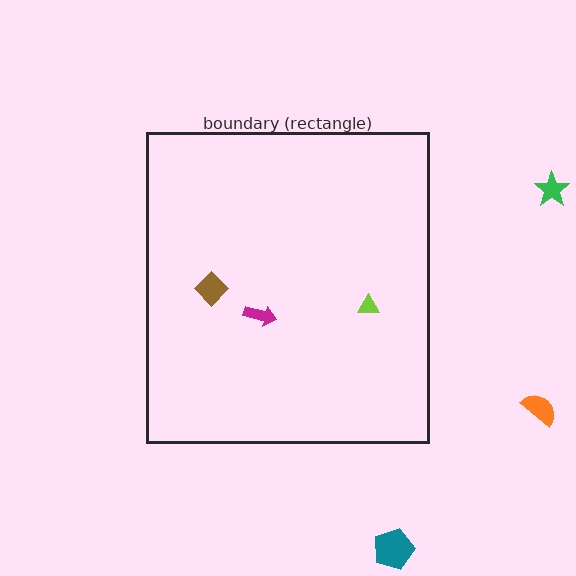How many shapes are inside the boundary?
3 inside, 3 outside.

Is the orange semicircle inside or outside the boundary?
Outside.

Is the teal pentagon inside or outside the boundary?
Outside.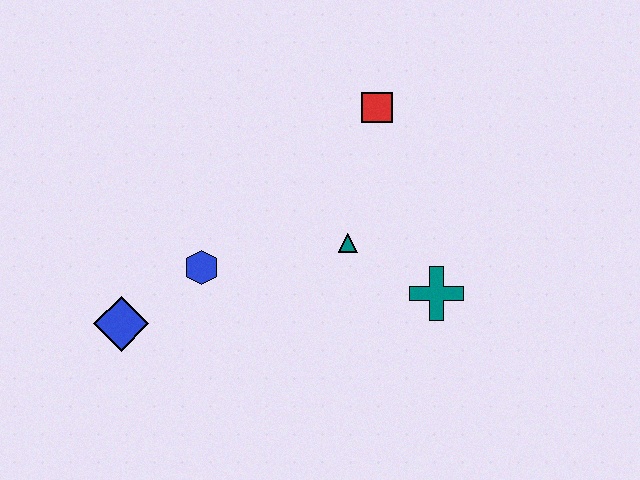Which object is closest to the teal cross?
The teal triangle is closest to the teal cross.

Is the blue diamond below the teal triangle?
Yes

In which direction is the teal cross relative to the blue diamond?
The teal cross is to the right of the blue diamond.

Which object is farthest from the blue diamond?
The red square is farthest from the blue diamond.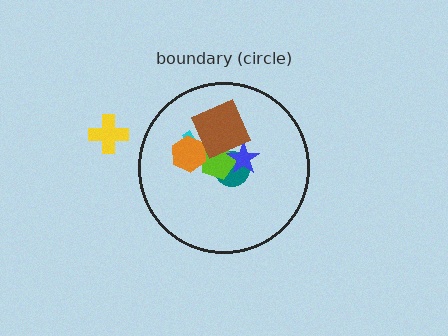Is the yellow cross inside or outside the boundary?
Outside.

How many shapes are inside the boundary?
6 inside, 1 outside.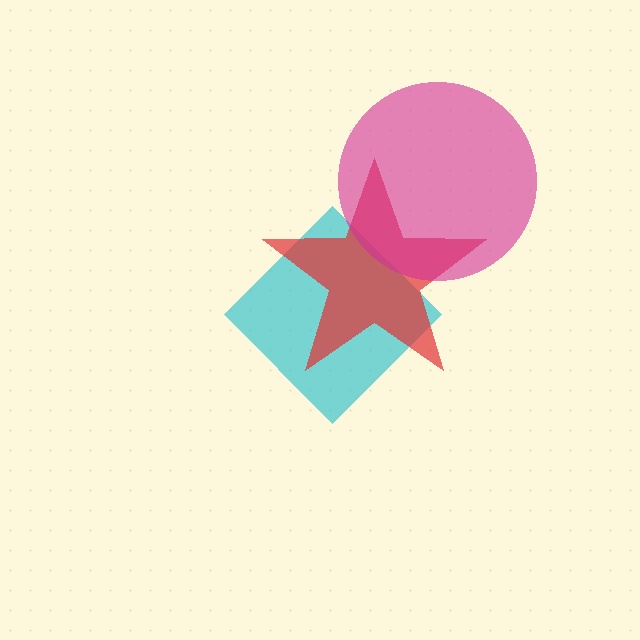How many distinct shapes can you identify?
There are 3 distinct shapes: a cyan diamond, a red star, a magenta circle.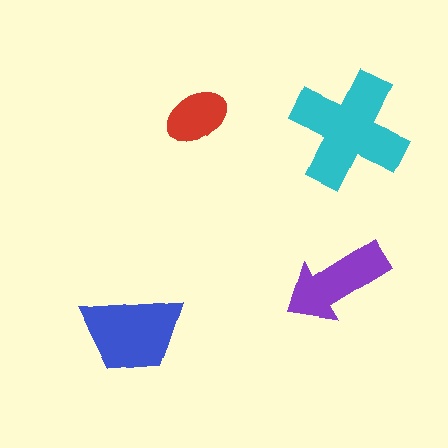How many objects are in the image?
There are 4 objects in the image.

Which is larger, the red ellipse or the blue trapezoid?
The blue trapezoid.